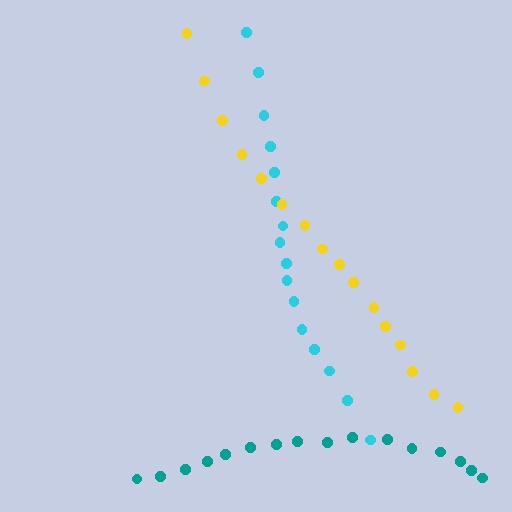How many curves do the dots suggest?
There are 3 distinct paths.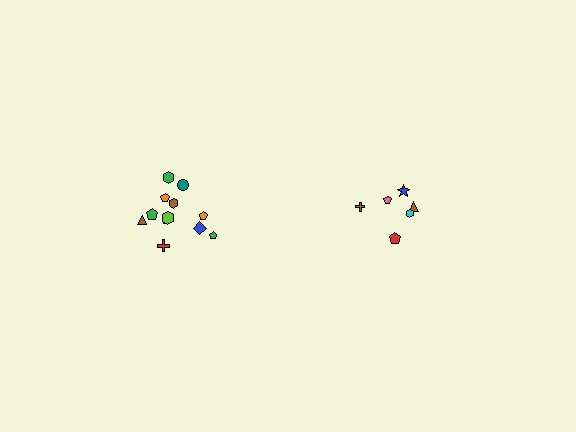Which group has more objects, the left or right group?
The left group.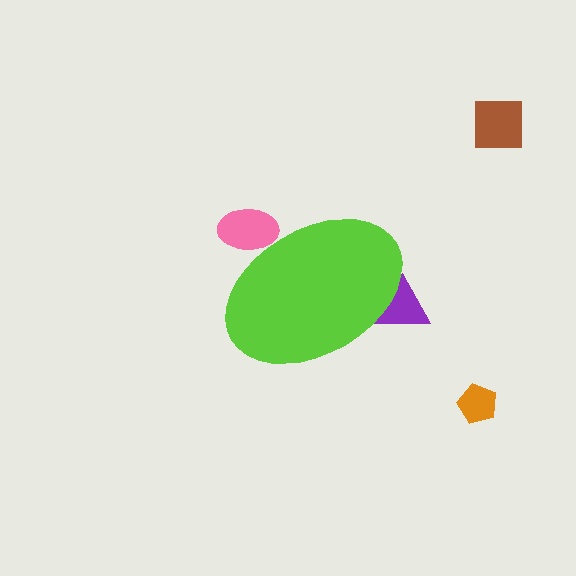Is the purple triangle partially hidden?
Yes, the purple triangle is partially hidden behind the lime ellipse.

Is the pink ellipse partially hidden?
Yes, the pink ellipse is partially hidden behind the lime ellipse.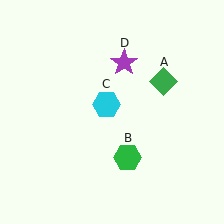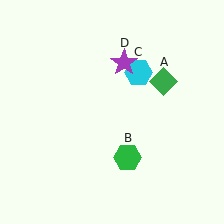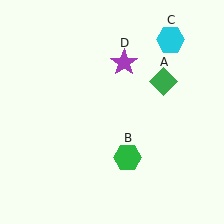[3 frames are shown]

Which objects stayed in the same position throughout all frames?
Green diamond (object A) and green hexagon (object B) and purple star (object D) remained stationary.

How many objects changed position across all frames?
1 object changed position: cyan hexagon (object C).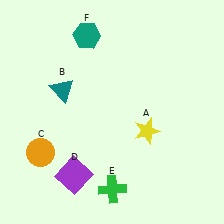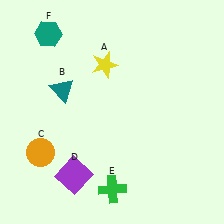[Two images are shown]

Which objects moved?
The objects that moved are: the yellow star (A), the teal hexagon (F).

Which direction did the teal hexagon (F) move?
The teal hexagon (F) moved left.